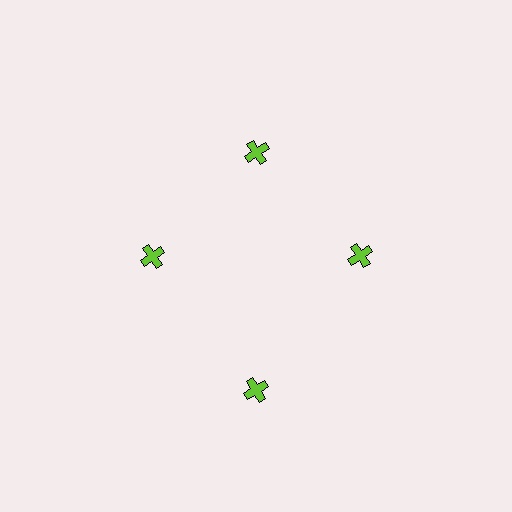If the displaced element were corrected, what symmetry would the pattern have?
It would have 4-fold rotational symmetry — the pattern would map onto itself every 90 degrees.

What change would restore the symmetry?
The symmetry would be restored by moving it inward, back onto the ring so that all 4 crosses sit at equal angles and equal distance from the center.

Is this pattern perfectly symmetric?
No. The 4 lime crosses are arranged in a ring, but one element near the 6 o'clock position is pushed outward from the center, breaking the 4-fold rotational symmetry.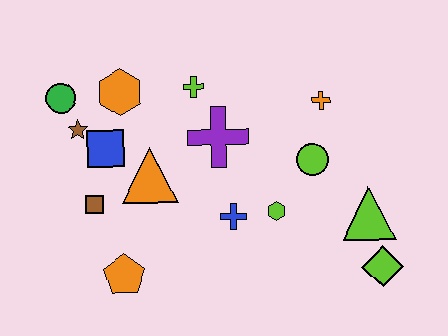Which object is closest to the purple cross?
The lime cross is closest to the purple cross.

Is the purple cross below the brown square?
No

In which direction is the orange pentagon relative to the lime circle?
The orange pentagon is to the left of the lime circle.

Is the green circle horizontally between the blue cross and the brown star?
No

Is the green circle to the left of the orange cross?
Yes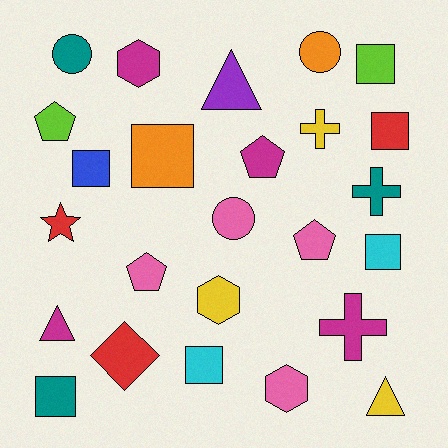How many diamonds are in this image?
There is 1 diamond.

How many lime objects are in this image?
There are 2 lime objects.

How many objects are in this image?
There are 25 objects.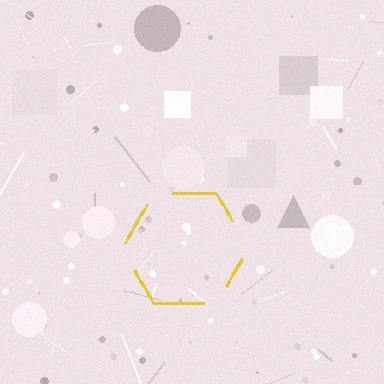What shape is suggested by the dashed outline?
The dashed outline suggests a hexagon.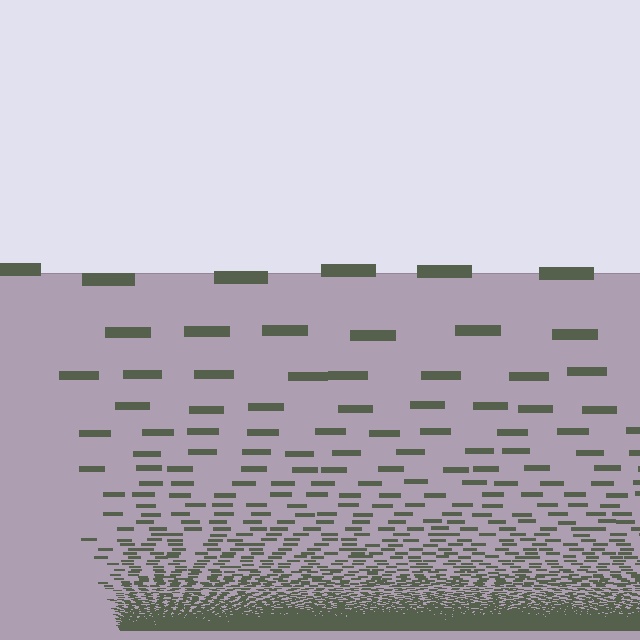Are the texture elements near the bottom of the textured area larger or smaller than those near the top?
Smaller. The gradient is inverted — elements near the bottom are smaller and denser.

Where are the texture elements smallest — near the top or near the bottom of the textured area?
Near the bottom.